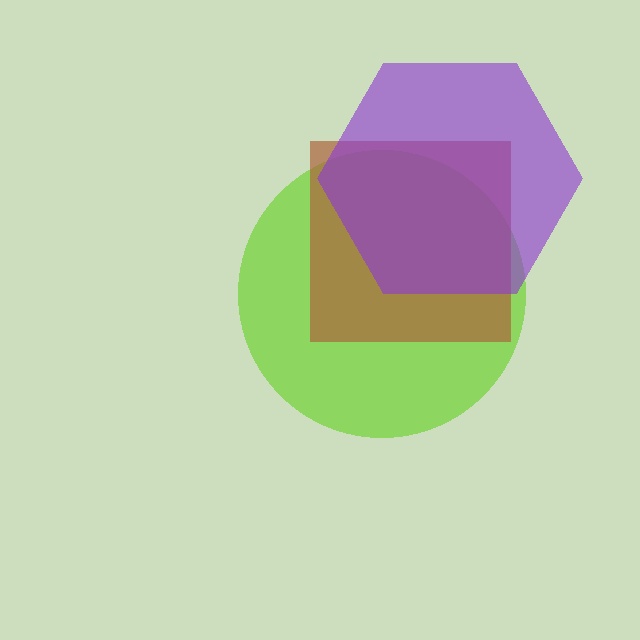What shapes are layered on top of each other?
The layered shapes are: a lime circle, a brown square, a purple hexagon.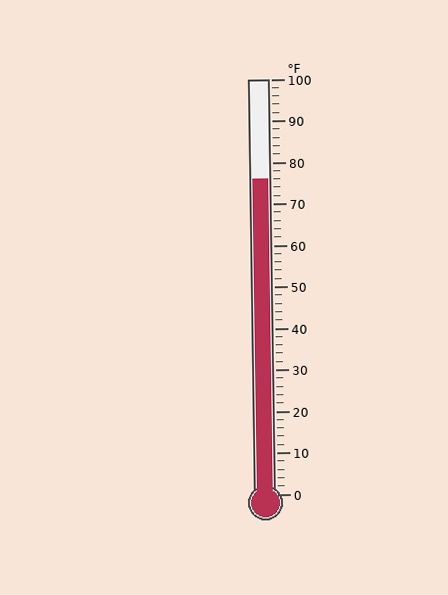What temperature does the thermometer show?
The thermometer shows approximately 76°F.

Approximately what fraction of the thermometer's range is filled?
The thermometer is filled to approximately 75% of its range.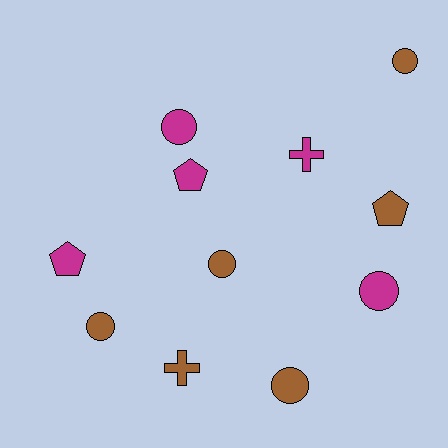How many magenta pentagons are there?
There are 2 magenta pentagons.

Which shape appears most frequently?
Circle, with 6 objects.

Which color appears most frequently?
Brown, with 6 objects.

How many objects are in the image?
There are 11 objects.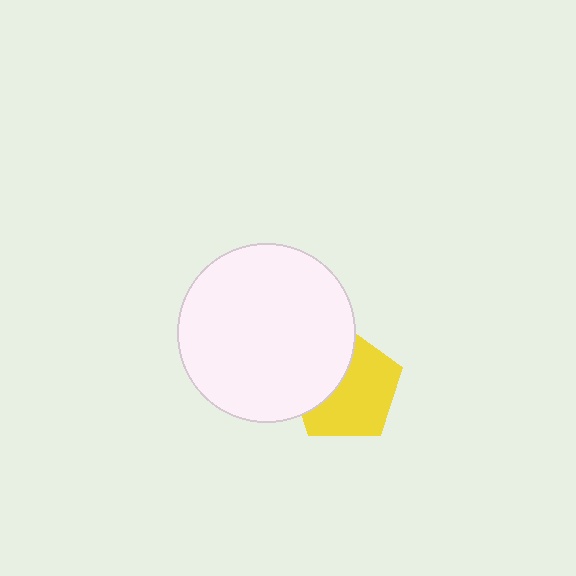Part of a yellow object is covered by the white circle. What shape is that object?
It is a pentagon.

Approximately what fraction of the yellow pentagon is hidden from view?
Roughly 38% of the yellow pentagon is hidden behind the white circle.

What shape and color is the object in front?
The object in front is a white circle.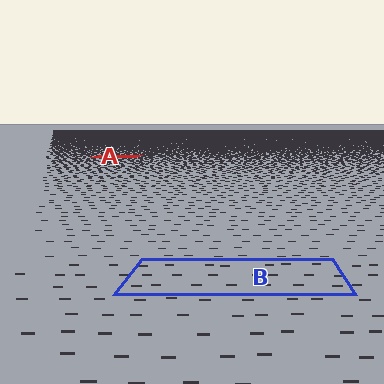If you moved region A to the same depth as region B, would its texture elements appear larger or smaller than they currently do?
They would appear larger. At a closer depth, the same texture elements are projected at a bigger on-screen size.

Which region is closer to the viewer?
Region B is closer. The texture elements there are larger and more spread out.